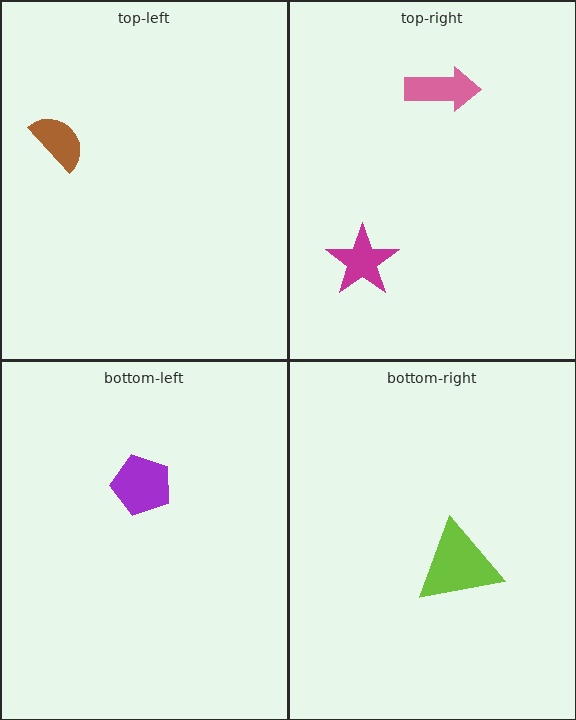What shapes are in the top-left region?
The brown semicircle.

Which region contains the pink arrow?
The top-right region.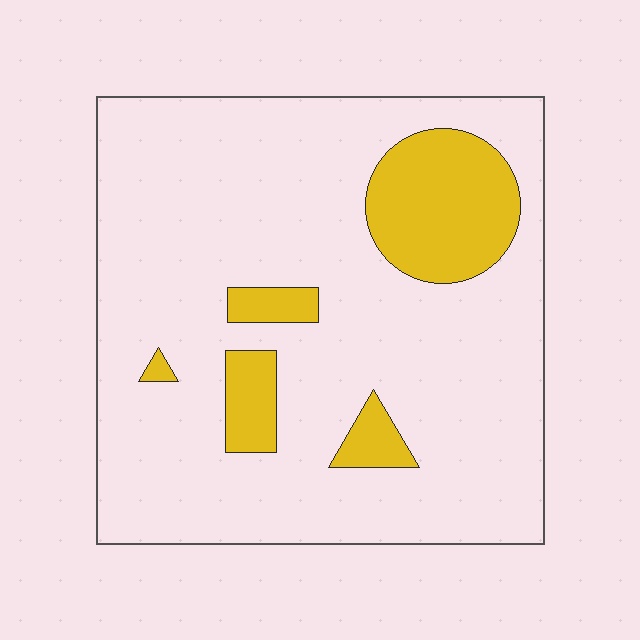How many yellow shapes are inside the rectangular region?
5.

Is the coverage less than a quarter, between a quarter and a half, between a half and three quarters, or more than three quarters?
Less than a quarter.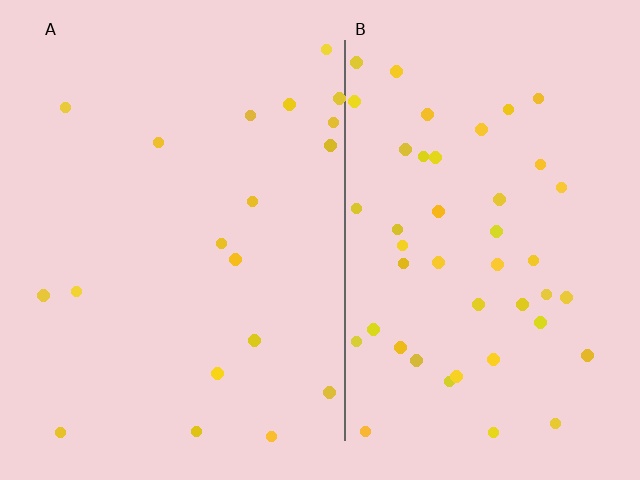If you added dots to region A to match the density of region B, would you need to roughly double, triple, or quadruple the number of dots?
Approximately double.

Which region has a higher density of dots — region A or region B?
B (the right).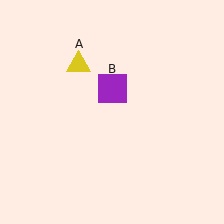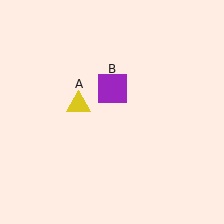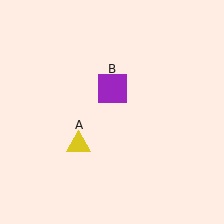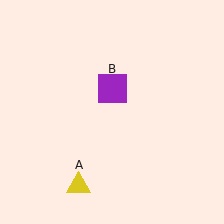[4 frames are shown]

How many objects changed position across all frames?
1 object changed position: yellow triangle (object A).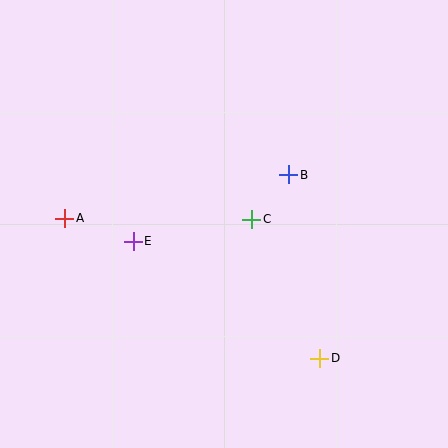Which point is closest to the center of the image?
Point C at (252, 219) is closest to the center.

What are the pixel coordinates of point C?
Point C is at (252, 219).